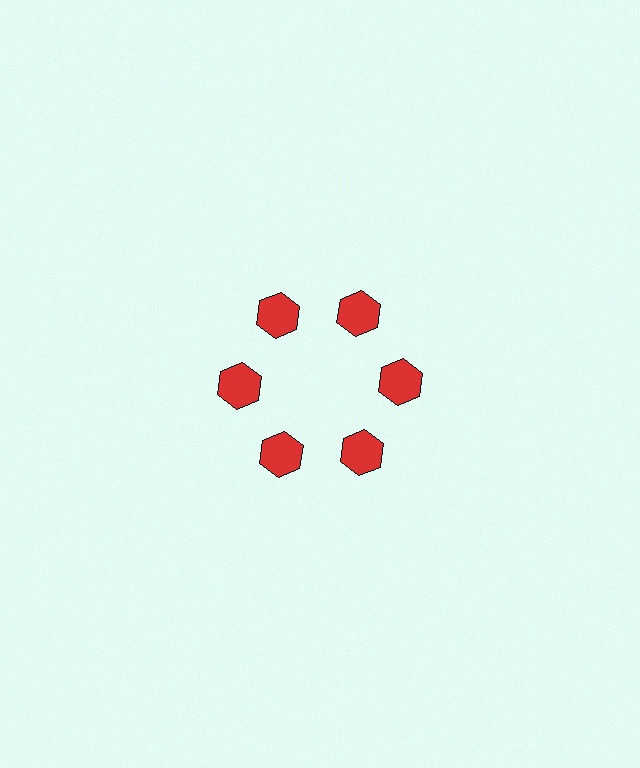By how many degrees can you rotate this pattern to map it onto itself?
The pattern maps onto itself every 60 degrees of rotation.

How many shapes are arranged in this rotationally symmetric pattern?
There are 6 shapes, arranged in 6 groups of 1.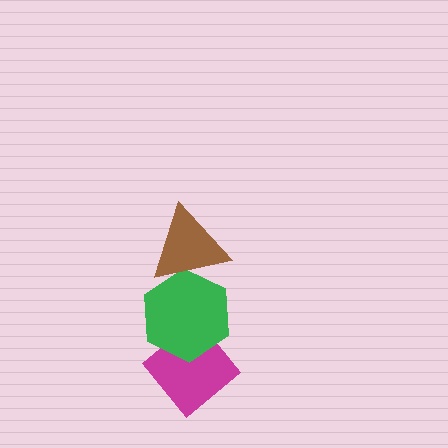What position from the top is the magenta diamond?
The magenta diamond is 3rd from the top.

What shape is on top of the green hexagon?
The brown triangle is on top of the green hexagon.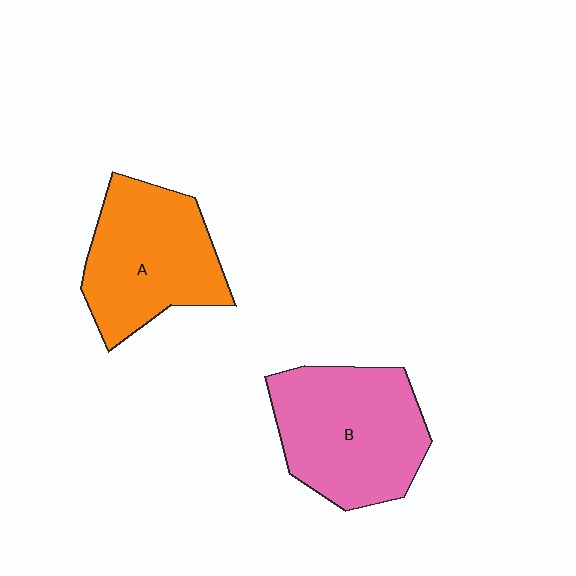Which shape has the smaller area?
Shape A (orange).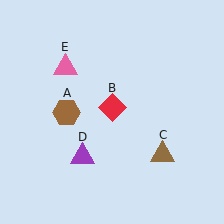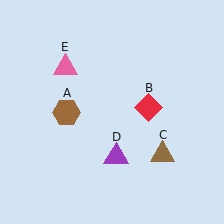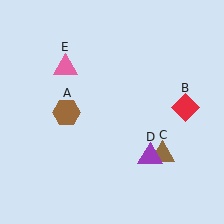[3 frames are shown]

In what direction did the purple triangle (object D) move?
The purple triangle (object D) moved right.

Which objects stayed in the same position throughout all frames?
Brown hexagon (object A) and brown triangle (object C) and pink triangle (object E) remained stationary.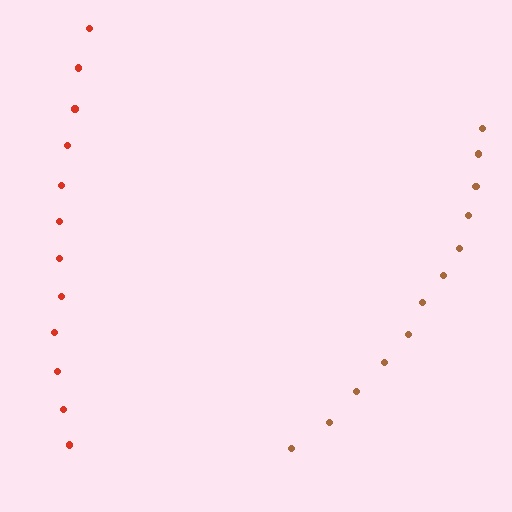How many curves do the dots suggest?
There are 2 distinct paths.